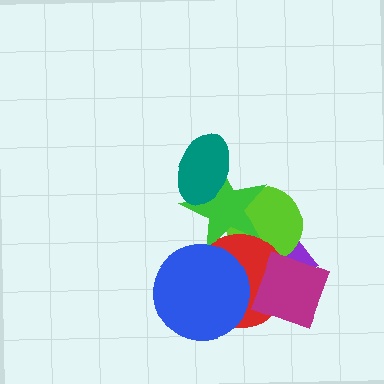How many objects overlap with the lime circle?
4 objects overlap with the lime circle.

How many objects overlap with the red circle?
5 objects overlap with the red circle.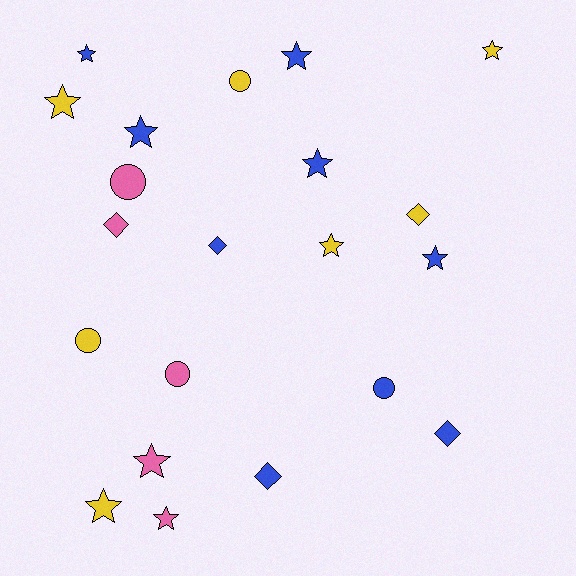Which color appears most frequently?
Blue, with 9 objects.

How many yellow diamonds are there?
There is 1 yellow diamond.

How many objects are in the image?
There are 21 objects.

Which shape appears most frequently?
Star, with 11 objects.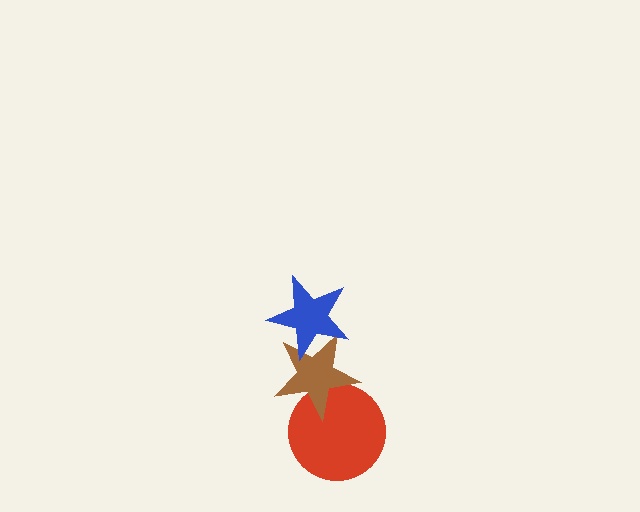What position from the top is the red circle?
The red circle is 3rd from the top.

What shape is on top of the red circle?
The brown star is on top of the red circle.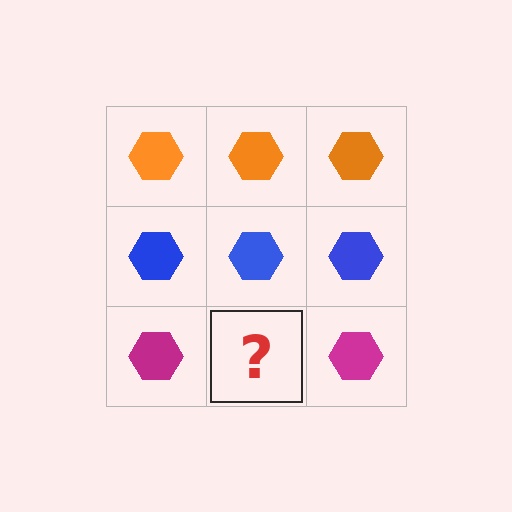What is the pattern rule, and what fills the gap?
The rule is that each row has a consistent color. The gap should be filled with a magenta hexagon.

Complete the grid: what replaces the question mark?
The question mark should be replaced with a magenta hexagon.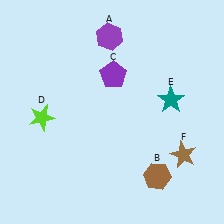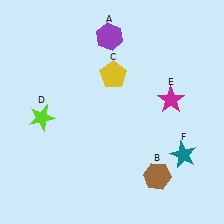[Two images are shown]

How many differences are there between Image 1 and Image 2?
There are 3 differences between the two images.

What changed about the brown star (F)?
In Image 1, F is brown. In Image 2, it changed to teal.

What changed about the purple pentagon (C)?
In Image 1, C is purple. In Image 2, it changed to yellow.